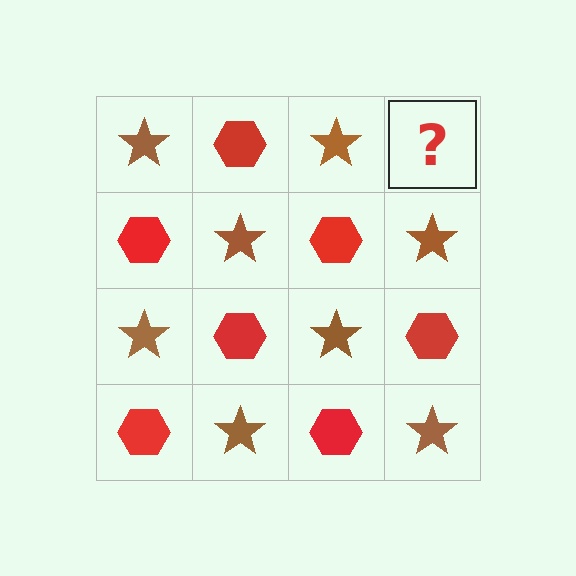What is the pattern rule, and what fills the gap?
The rule is that it alternates brown star and red hexagon in a checkerboard pattern. The gap should be filled with a red hexagon.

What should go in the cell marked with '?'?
The missing cell should contain a red hexagon.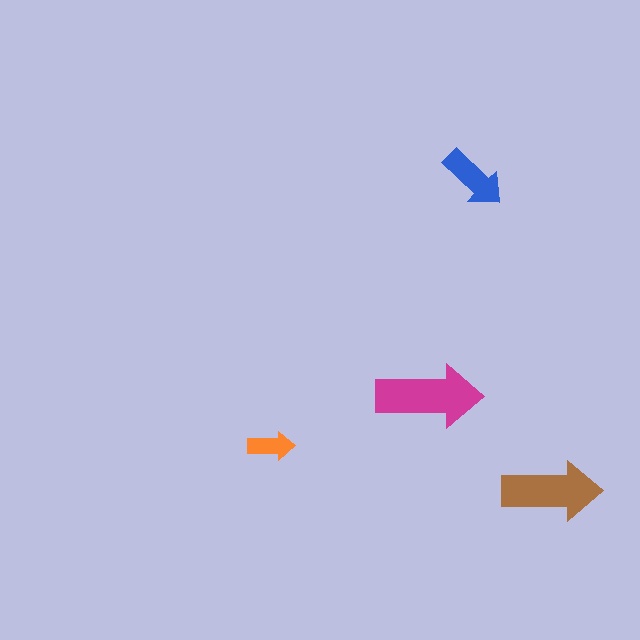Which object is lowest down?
The brown arrow is bottommost.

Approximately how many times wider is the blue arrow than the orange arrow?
About 1.5 times wider.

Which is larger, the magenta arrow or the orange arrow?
The magenta one.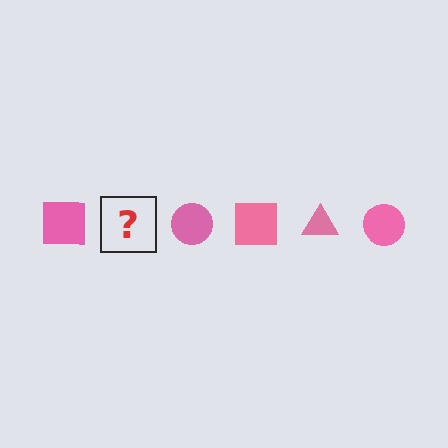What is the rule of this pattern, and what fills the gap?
The rule is that the pattern cycles through square, triangle, circle shapes in pink. The gap should be filled with a pink triangle.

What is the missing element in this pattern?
The missing element is a pink triangle.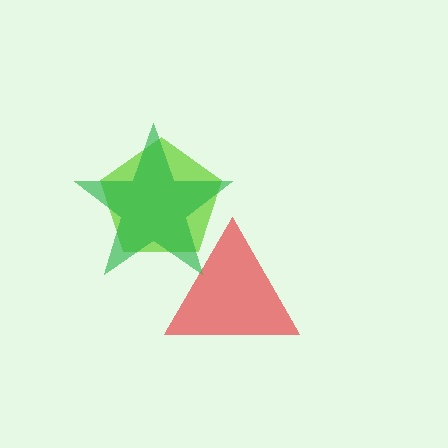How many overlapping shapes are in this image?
There are 3 overlapping shapes in the image.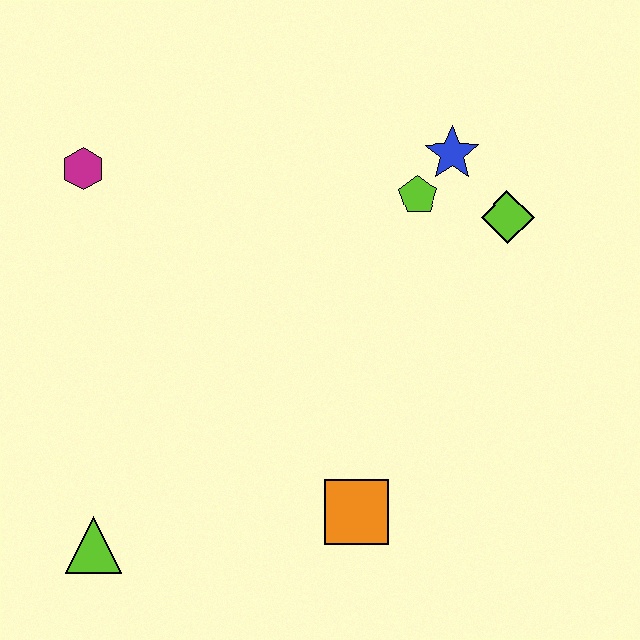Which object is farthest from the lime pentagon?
The lime triangle is farthest from the lime pentagon.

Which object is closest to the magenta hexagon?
The lime pentagon is closest to the magenta hexagon.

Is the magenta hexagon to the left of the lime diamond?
Yes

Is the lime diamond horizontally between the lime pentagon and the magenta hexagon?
No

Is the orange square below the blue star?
Yes